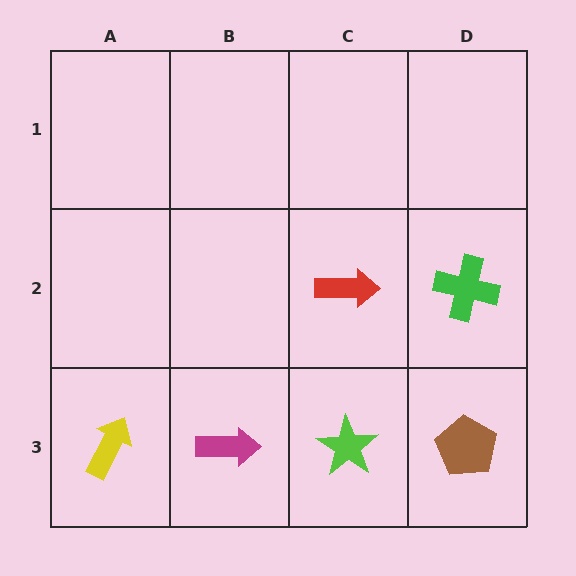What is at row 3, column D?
A brown pentagon.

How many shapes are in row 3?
4 shapes.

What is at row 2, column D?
A green cross.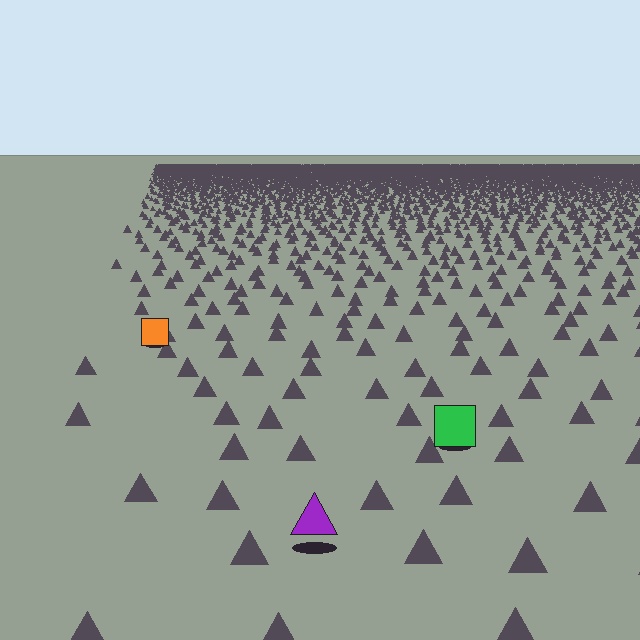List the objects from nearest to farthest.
From nearest to farthest: the purple triangle, the green square, the orange square.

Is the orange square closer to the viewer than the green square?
No. The green square is closer — you can tell from the texture gradient: the ground texture is coarser near it.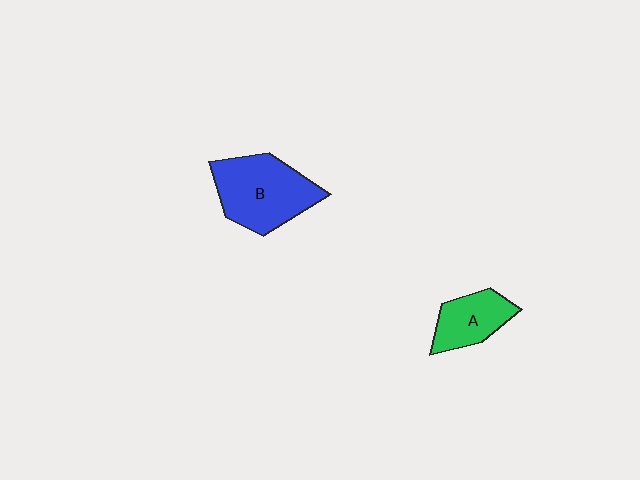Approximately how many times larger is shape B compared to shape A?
Approximately 1.8 times.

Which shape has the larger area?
Shape B (blue).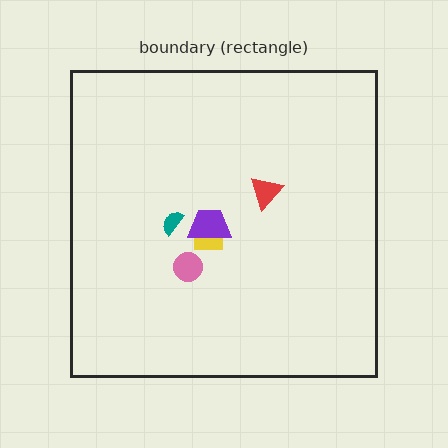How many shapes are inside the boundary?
5 inside, 0 outside.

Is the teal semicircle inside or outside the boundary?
Inside.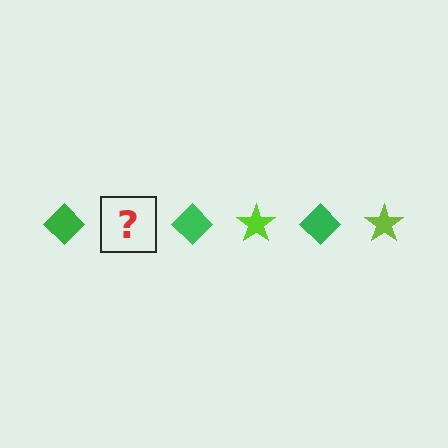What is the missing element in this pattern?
The missing element is a lime star.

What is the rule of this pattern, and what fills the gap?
The rule is that the pattern alternates between green diamond and lime star. The gap should be filled with a lime star.